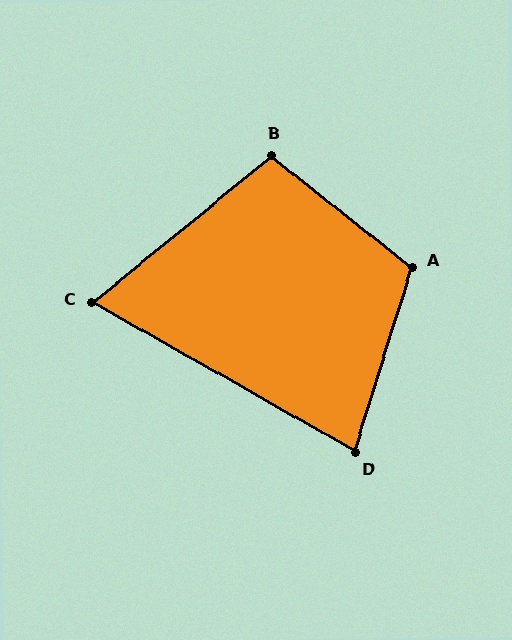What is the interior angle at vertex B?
Approximately 102 degrees (obtuse).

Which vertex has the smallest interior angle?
C, at approximately 69 degrees.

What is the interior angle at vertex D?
Approximately 78 degrees (acute).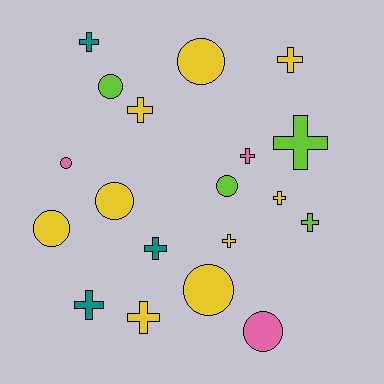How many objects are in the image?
There are 19 objects.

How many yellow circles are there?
There are 4 yellow circles.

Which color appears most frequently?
Yellow, with 9 objects.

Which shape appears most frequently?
Cross, with 11 objects.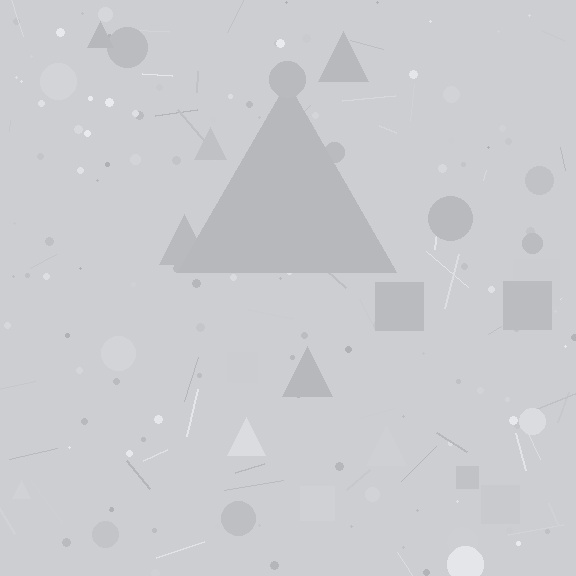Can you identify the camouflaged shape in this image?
The camouflaged shape is a triangle.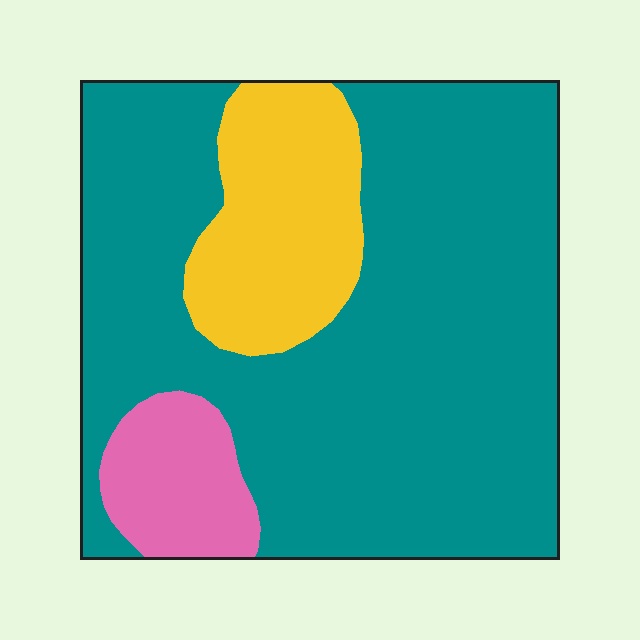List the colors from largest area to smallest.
From largest to smallest: teal, yellow, pink.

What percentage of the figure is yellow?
Yellow covers about 15% of the figure.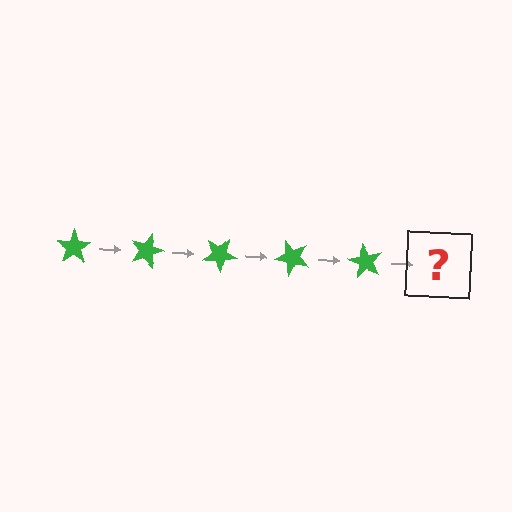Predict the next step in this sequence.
The next step is a green star rotated 75 degrees.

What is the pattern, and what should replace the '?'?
The pattern is that the star rotates 15 degrees each step. The '?' should be a green star rotated 75 degrees.